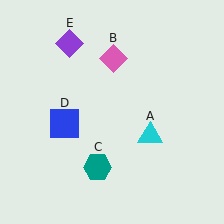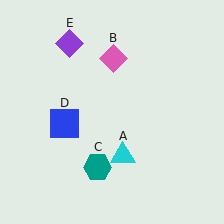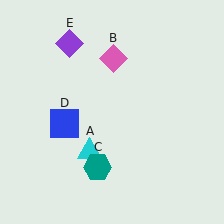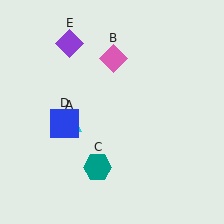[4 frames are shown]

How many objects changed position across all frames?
1 object changed position: cyan triangle (object A).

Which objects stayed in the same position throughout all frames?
Pink diamond (object B) and teal hexagon (object C) and blue square (object D) and purple diamond (object E) remained stationary.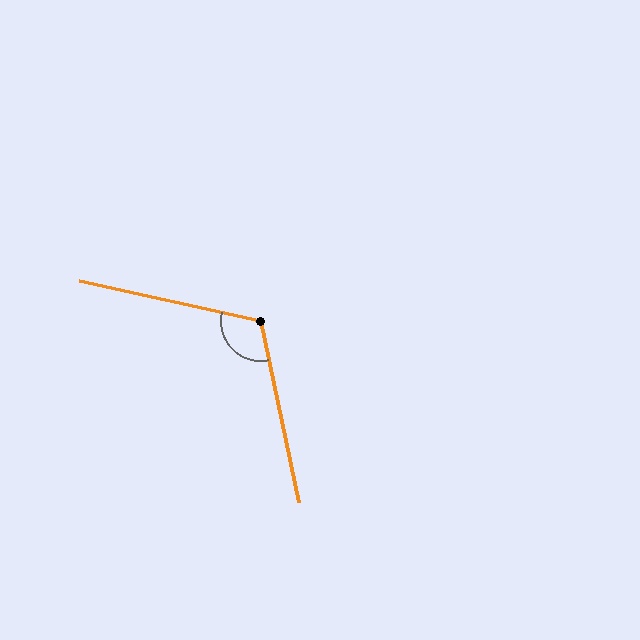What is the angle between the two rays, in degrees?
Approximately 114 degrees.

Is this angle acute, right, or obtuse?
It is obtuse.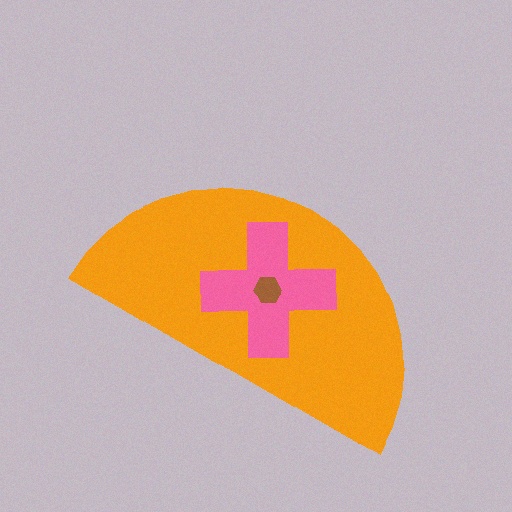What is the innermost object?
The brown hexagon.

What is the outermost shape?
The orange semicircle.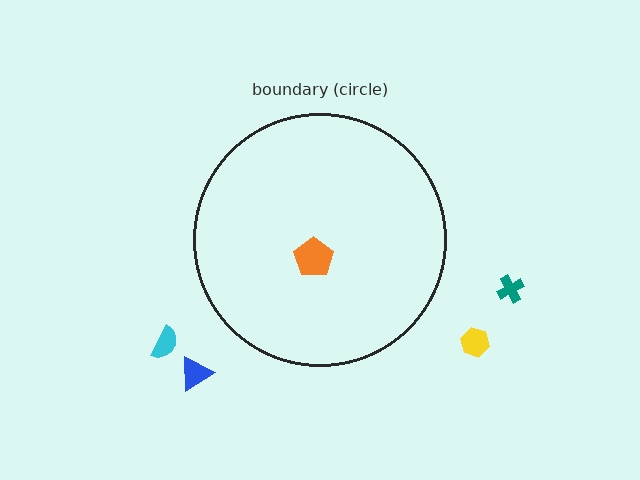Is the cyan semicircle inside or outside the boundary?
Outside.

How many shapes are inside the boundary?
1 inside, 4 outside.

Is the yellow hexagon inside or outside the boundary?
Outside.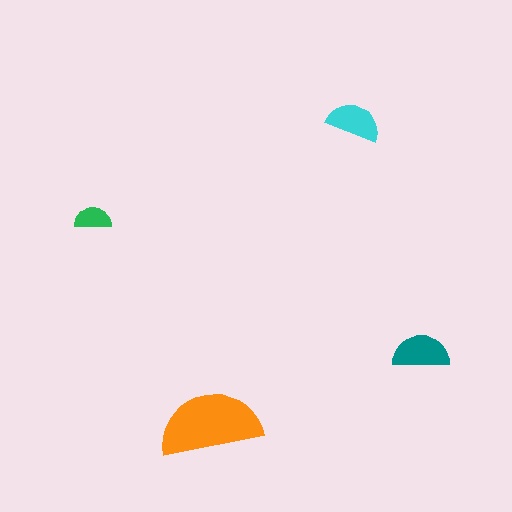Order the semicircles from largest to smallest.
the orange one, the teal one, the cyan one, the green one.